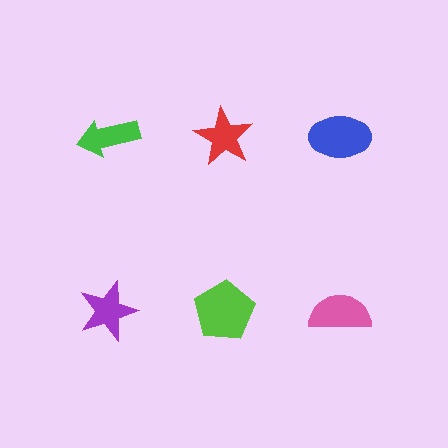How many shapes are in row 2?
3 shapes.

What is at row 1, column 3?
A blue ellipse.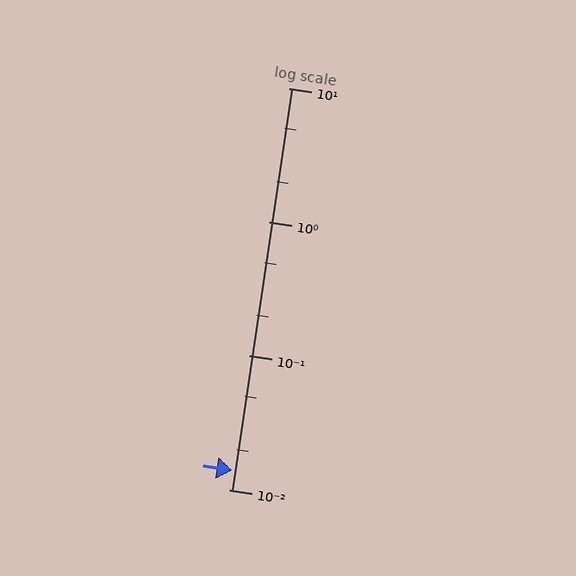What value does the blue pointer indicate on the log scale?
The pointer indicates approximately 0.014.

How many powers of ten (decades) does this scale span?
The scale spans 3 decades, from 0.01 to 10.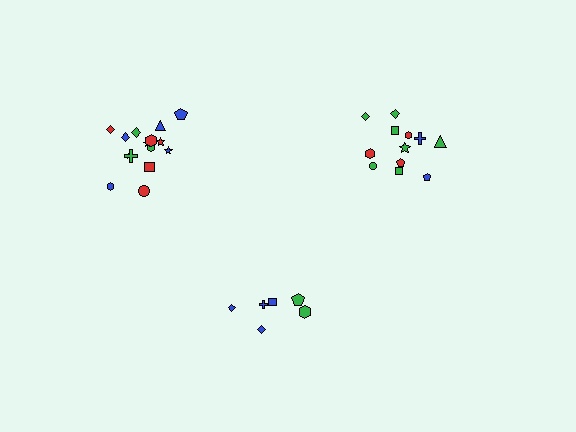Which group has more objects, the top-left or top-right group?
The top-left group.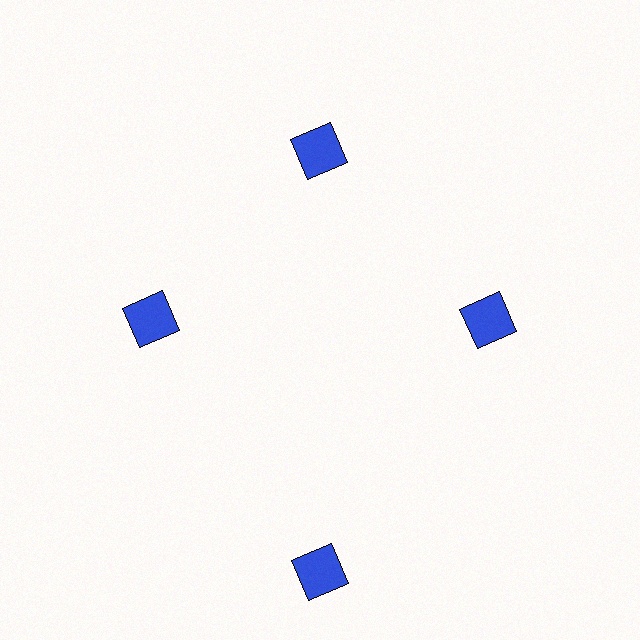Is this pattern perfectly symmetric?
No. The 4 blue squares are arranged in a ring, but one element near the 6 o'clock position is pushed outward from the center, breaking the 4-fold rotational symmetry.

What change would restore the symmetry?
The symmetry would be restored by moving it inward, back onto the ring so that all 4 squares sit at equal angles and equal distance from the center.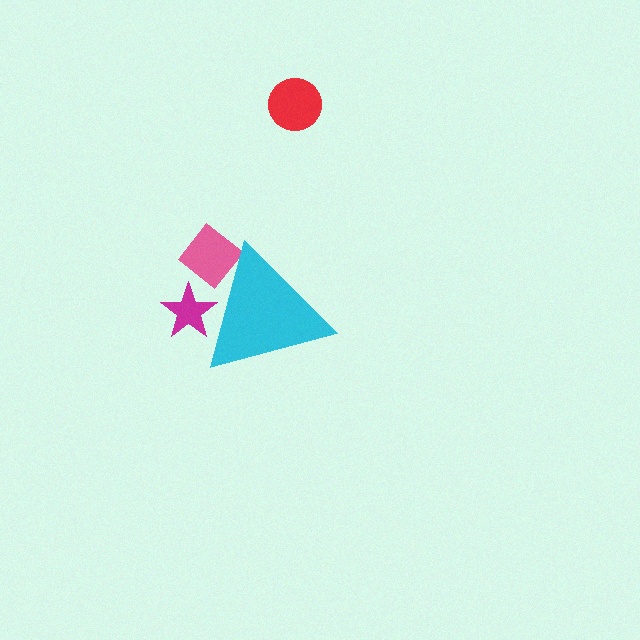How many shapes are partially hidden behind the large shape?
2 shapes are partially hidden.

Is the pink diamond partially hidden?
Yes, the pink diamond is partially hidden behind the cyan triangle.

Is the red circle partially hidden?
No, the red circle is fully visible.